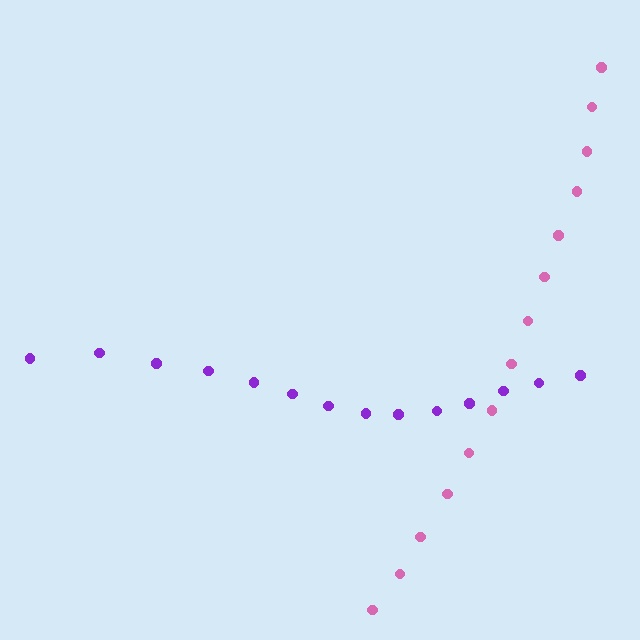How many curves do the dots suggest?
There are 2 distinct paths.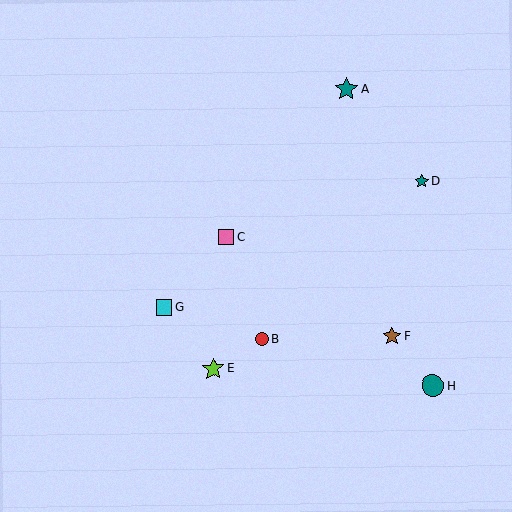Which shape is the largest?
The teal star (labeled A) is the largest.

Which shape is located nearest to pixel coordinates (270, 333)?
The red circle (labeled B) at (262, 339) is nearest to that location.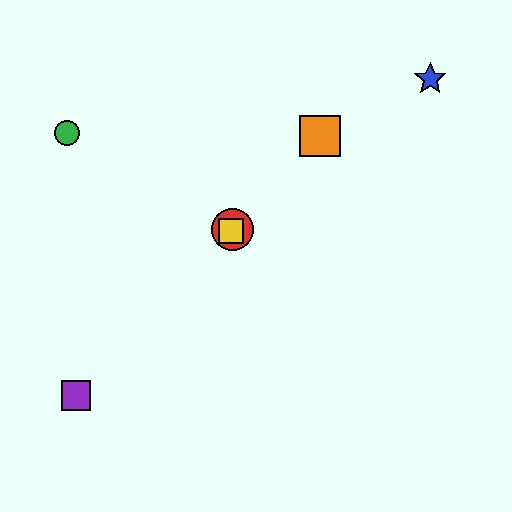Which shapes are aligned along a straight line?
The red circle, the yellow square, the purple square, the orange square are aligned along a straight line.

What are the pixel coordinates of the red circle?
The red circle is at (232, 229).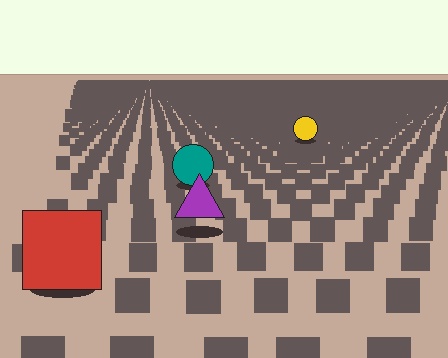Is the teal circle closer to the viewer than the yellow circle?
Yes. The teal circle is closer — you can tell from the texture gradient: the ground texture is coarser near it.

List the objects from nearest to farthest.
From nearest to farthest: the red square, the purple triangle, the teal circle, the yellow circle.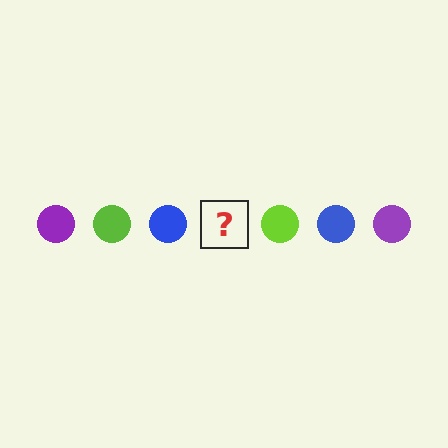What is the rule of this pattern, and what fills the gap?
The rule is that the pattern cycles through purple, lime, blue circles. The gap should be filled with a purple circle.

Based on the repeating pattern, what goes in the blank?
The blank should be a purple circle.